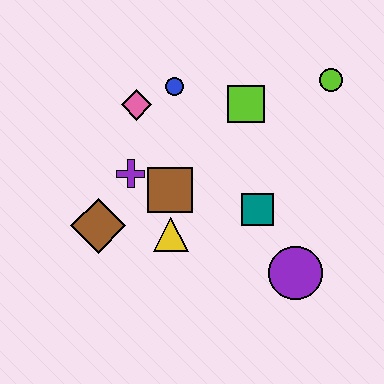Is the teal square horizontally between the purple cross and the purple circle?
Yes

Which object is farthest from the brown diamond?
The lime circle is farthest from the brown diamond.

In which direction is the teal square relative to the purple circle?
The teal square is above the purple circle.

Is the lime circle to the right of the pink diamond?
Yes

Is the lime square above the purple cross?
Yes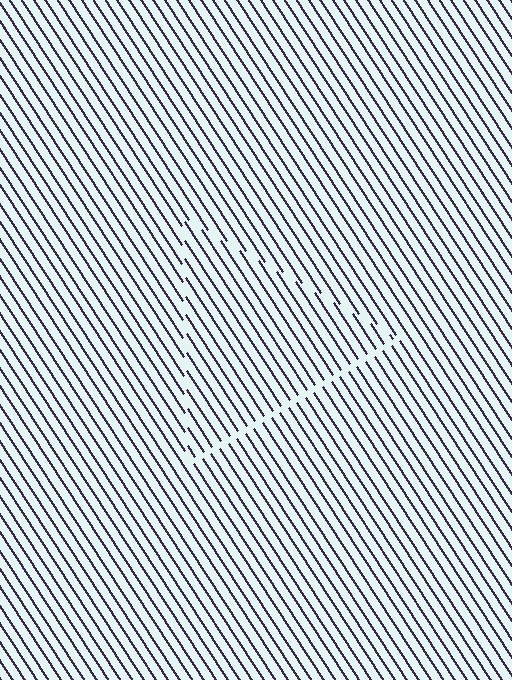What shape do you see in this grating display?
An illusory triangle. The interior of the shape contains the same grating, shifted by half a period — the contour is defined by the phase discontinuity where line-ends from the inner and outer gratings abut.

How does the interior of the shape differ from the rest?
The interior of the shape contains the same grating, shifted by half a period — the contour is defined by the phase discontinuity where line-ends from the inner and outer gratings abut.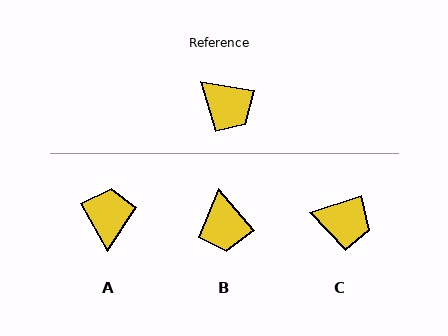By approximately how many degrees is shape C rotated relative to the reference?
Approximately 27 degrees counter-clockwise.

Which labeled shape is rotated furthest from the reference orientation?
A, about 129 degrees away.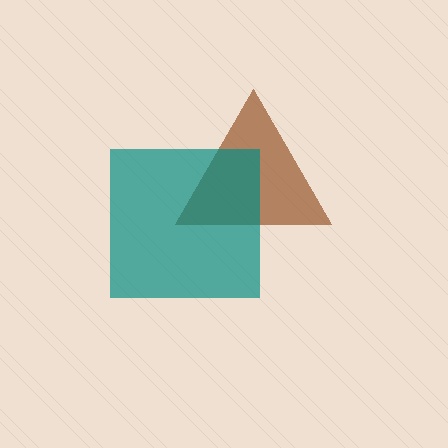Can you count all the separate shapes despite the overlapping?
Yes, there are 2 separate shapes.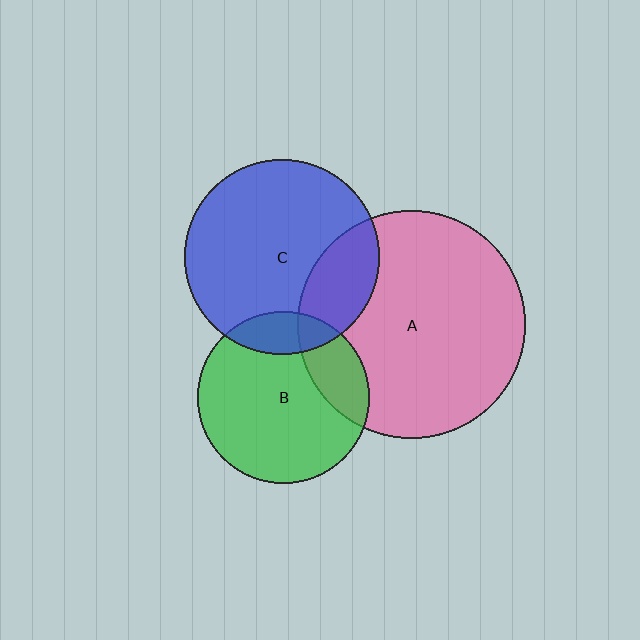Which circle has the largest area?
Circle A (pink).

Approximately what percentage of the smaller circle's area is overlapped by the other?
Approximately 15%.